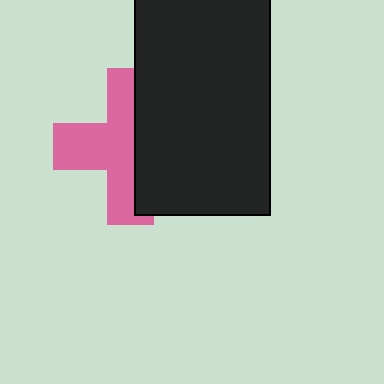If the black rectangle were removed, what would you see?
You would see the complete pink cross.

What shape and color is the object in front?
The object in front is a black rectangle.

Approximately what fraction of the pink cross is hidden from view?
Roughly 45% of the pink cross is hidden behind the black rectangle.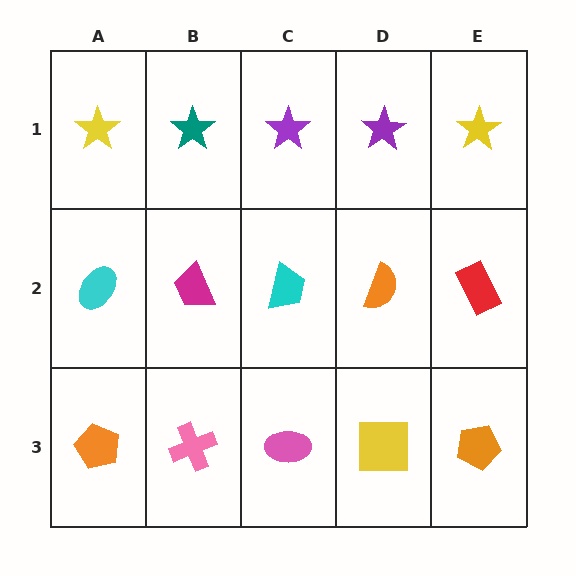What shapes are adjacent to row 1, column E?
A red rectangle (row 2, column E), a purple star (row 1, column D).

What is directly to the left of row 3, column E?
A yellow square.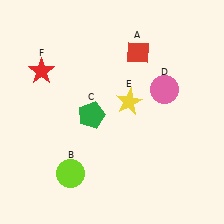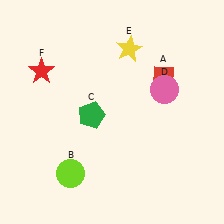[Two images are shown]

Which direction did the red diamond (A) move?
The red diamond (A) moved right.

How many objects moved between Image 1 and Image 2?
2 objects moved between the two images.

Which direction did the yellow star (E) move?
The yellow star (E) moved up.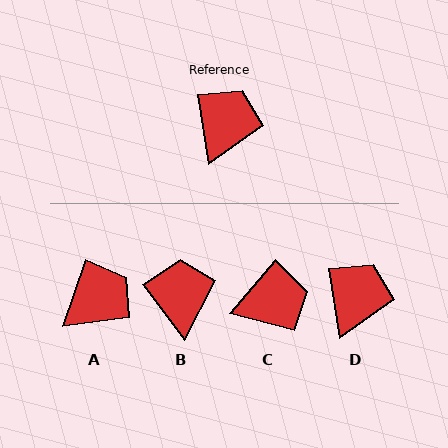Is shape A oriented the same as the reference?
No, it is off by about 28 degrees.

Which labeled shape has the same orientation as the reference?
D.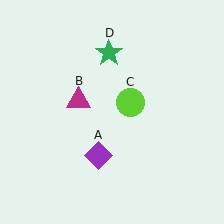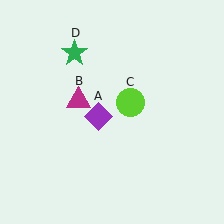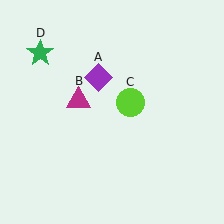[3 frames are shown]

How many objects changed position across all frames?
2 objects changed position: purple diamond (object A), green star (object D).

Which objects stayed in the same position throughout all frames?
Magenta triangle (object B) and lime circle (object C) remained stationary.